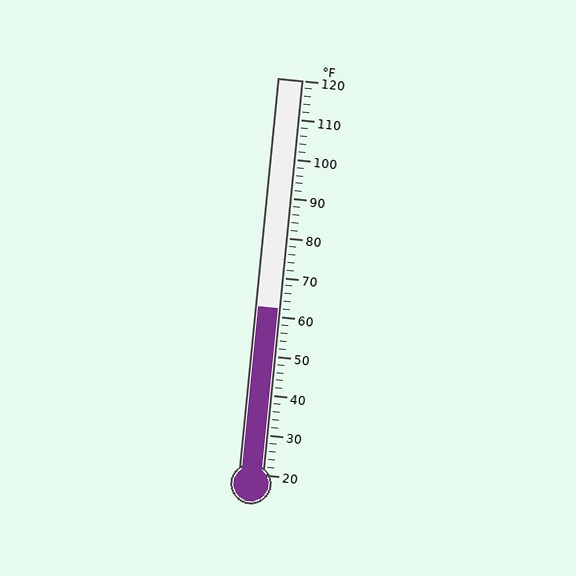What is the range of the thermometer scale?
The thermometer scale ranges from 20°F to 120°F.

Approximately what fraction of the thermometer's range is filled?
The thermometer is filled to approximately 40% of its range.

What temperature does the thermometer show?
The thermometer shows approximately 62°F.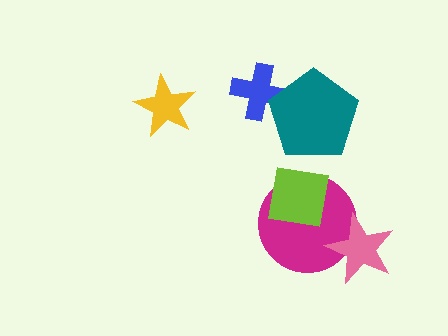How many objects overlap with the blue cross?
1 object overlaps with the blue cross.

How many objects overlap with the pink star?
1 object overlaps with the pink star.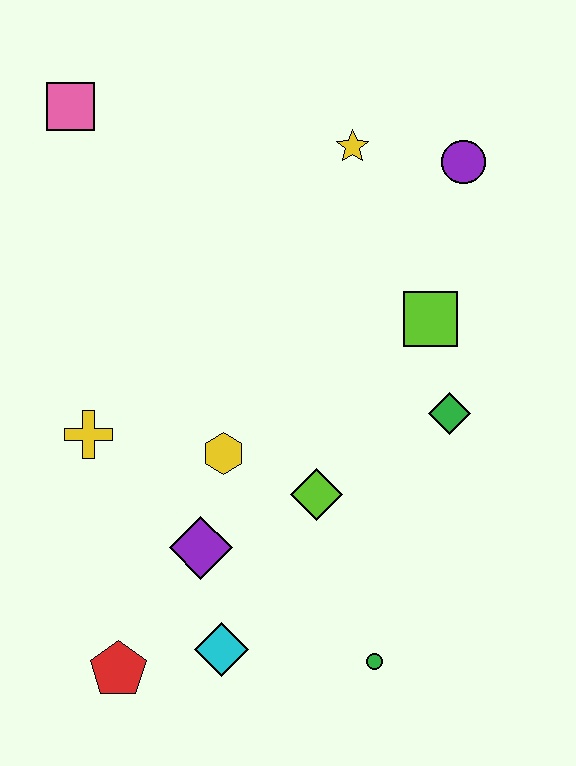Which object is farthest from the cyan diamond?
The pink square is farthest from the cyan diamond.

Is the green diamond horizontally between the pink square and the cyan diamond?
No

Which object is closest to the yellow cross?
The yellow hexagon is closest to the yellow cross.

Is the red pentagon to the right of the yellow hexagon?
No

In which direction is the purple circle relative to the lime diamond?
The purple circle is above the lime diamond.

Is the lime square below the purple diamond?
No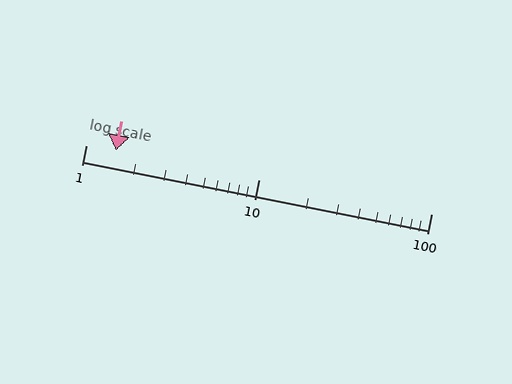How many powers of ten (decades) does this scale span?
The scale spans 2 decades, from 1 to 100.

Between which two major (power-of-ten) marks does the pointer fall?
The pointer is between 1 and 10.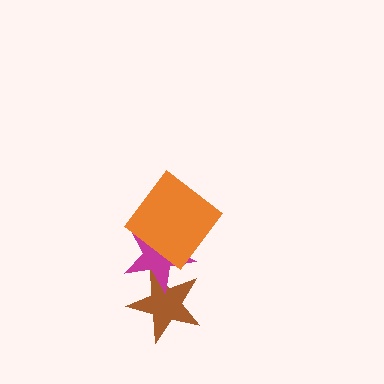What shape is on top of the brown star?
The magenta star is on top of the brown star.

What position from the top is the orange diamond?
The orange diamond is 1st from the top.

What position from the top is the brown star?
The brown star is 3rd from the top.